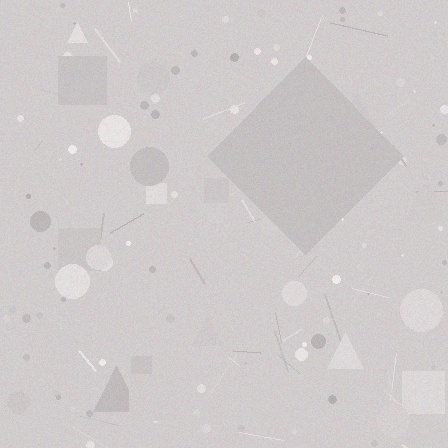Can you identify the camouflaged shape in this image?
The camouflaged shape is a diamond.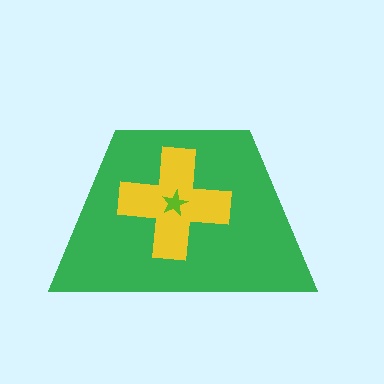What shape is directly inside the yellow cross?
The lime star.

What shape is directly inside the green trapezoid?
The yellow cross.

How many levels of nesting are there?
3.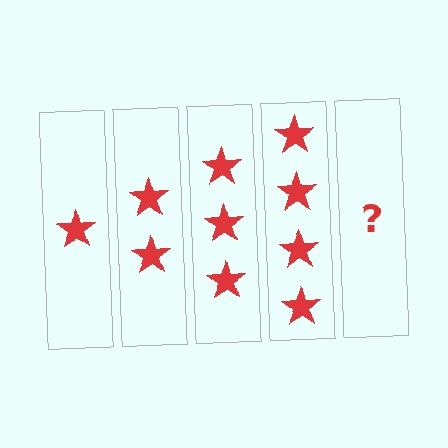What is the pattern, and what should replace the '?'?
The pattern is that each step adds one more star. The '?' should be 5 stars.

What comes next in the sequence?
The next element should be 5 stars.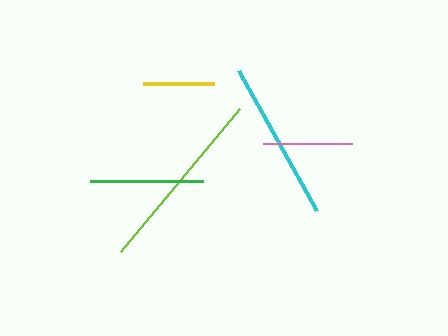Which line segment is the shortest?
The yellow line is the shortest at approximately 71 pixels.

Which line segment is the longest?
The lime line is the longest at approximately 187 pixels.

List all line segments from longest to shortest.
From longest to shortest: lime, cyan, green, pink, yellow.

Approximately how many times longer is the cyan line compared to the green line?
The cyan line is approximately 1.4 times the length of the green line.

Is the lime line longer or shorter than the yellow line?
The lime line is longer than the yellow line.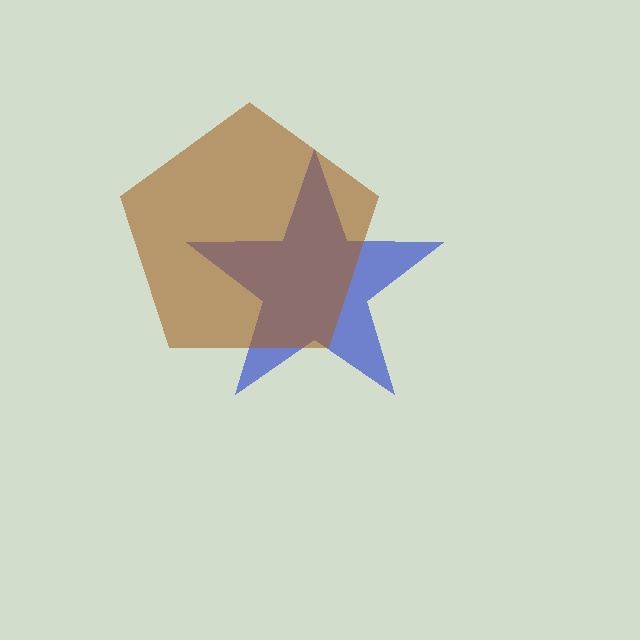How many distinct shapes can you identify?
There are 2 distinct shapes: a blue star, a brown pentagon.